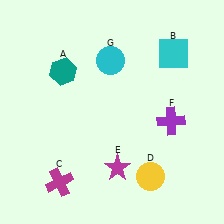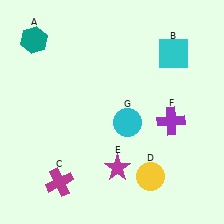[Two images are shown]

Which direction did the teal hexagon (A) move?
The teal hexagon (A) moved up.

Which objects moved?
The objects that moved are: the teal hexagon (A), the cyan circle (G).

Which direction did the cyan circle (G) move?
The cyan circle (G) moved down.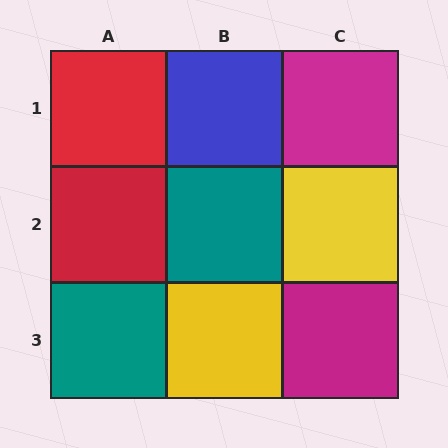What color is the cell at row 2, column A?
Red.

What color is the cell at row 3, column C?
Magenta.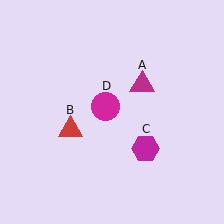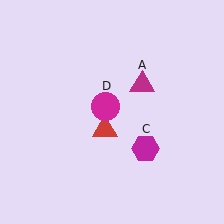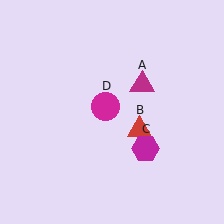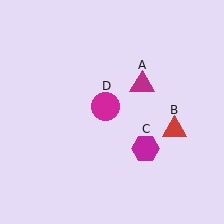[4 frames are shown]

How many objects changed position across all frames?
1 object changed position: red triangle (object B).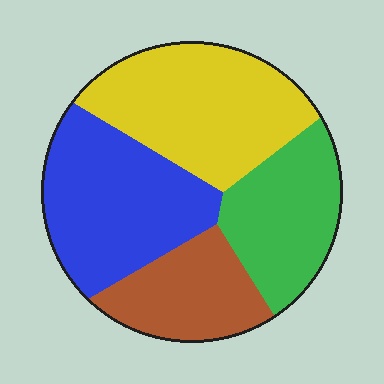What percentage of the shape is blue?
Blue covers around 30% of the shape.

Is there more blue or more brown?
Blue.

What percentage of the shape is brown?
Brown covers about 20% of the shape.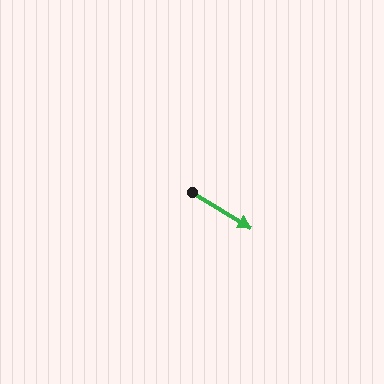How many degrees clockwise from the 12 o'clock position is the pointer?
Approximately 121 degrees.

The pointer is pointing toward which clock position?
Roughly 4 o'clock.